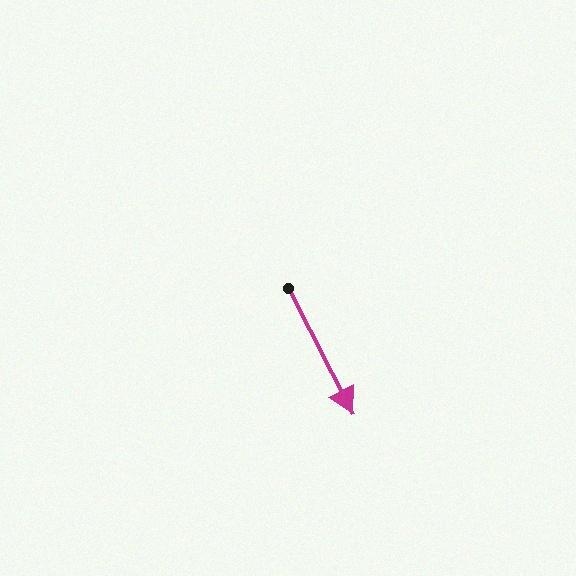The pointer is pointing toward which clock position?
Roughly 5 o'clock.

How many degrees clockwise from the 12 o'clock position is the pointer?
Approximately 153 degrees.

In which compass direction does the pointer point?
Southeast.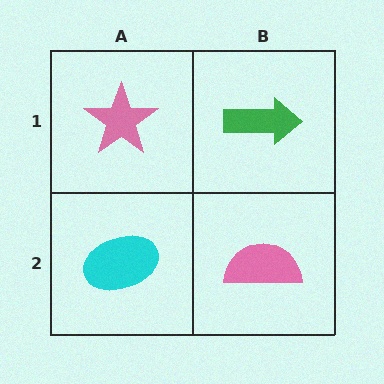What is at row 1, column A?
A pink star.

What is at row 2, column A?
A cyan ellipse.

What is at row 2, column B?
A pink semicircle.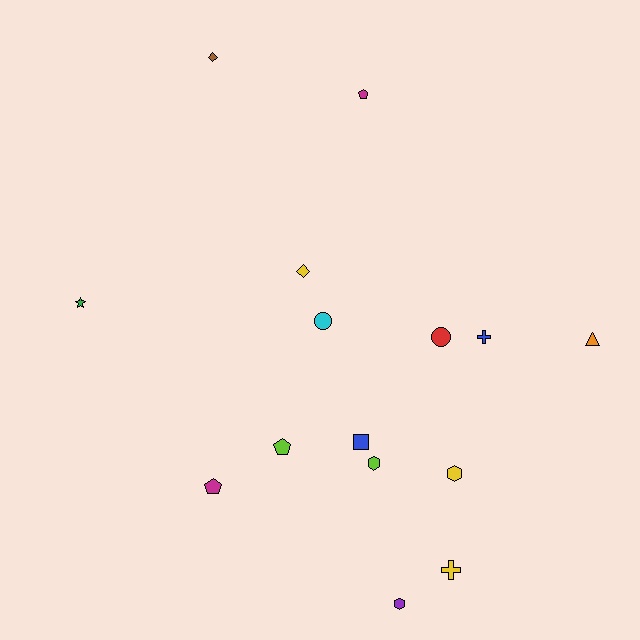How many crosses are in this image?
There are 2 crosses.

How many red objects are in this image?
There is 1 red object.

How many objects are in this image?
There are 15 objects.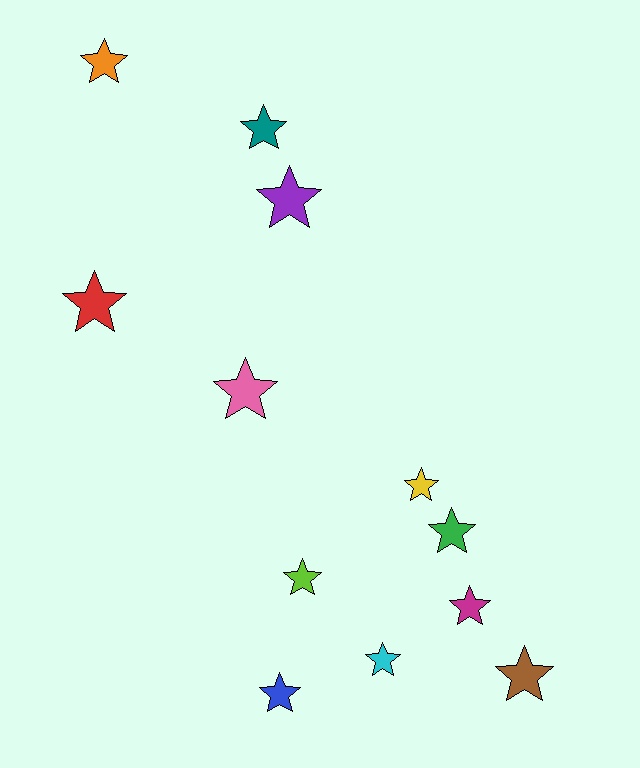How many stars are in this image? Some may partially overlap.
There are 12 stars.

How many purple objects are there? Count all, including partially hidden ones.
There is 1 purple object.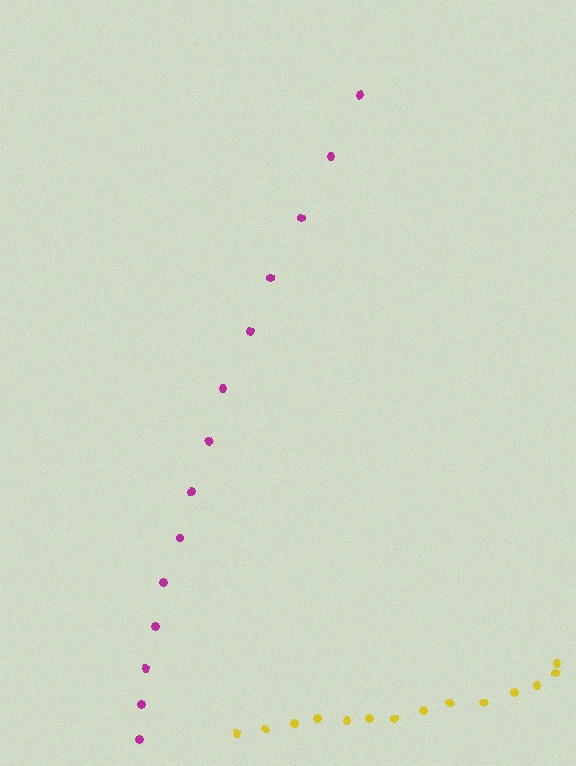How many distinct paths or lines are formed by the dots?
There are 2 distinct paths.